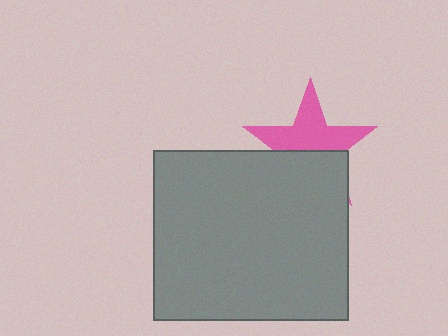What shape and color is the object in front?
The object in front is a gray rectangle.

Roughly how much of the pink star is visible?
About half of it is visible (roughly 56%).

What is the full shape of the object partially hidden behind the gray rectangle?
The partially hidden object is a pink star.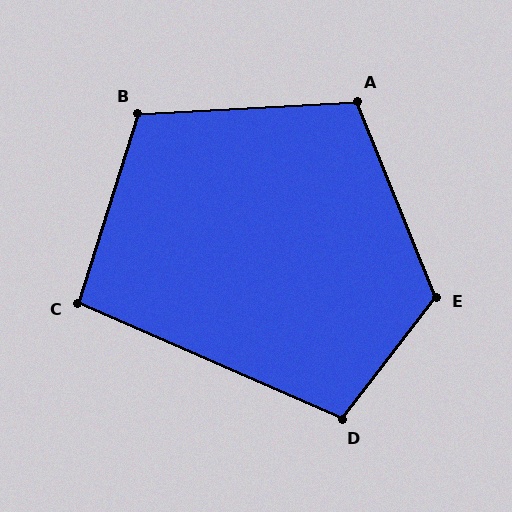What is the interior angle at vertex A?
Approximately 109 degrees (obtuse).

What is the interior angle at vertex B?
Approximately 111 degrees (obtuse).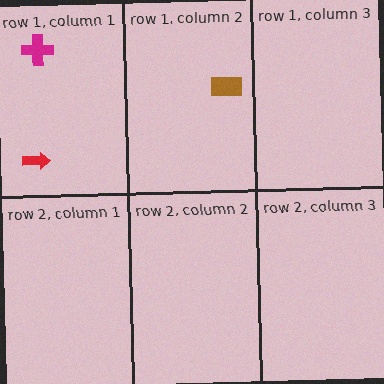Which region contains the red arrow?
The row 1, column 1 region.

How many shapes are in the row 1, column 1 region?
2.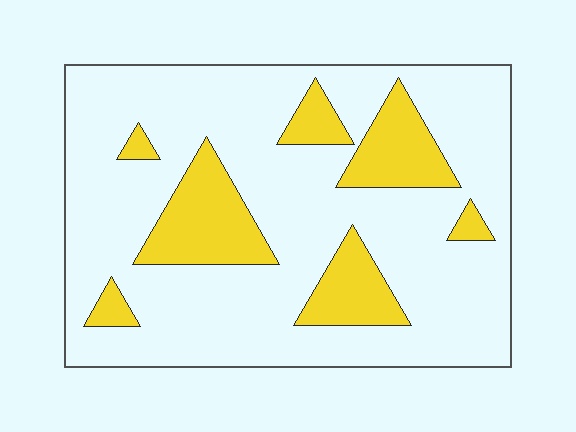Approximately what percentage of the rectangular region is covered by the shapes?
Approximately 20%.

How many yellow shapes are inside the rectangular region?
7.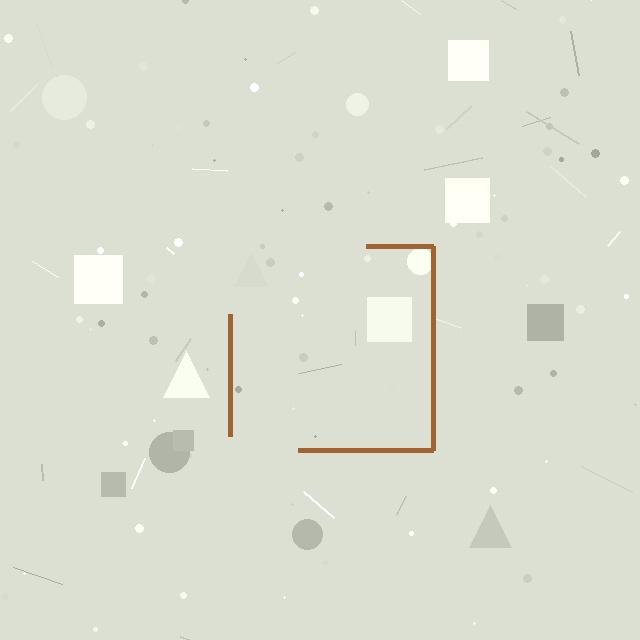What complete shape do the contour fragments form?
The contour fragments form a square.